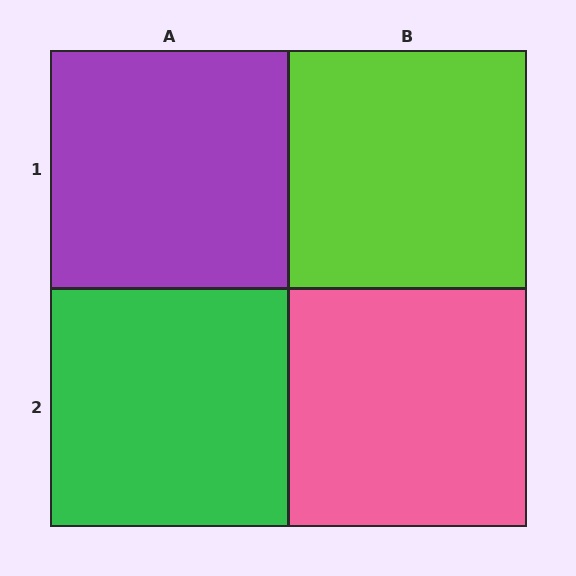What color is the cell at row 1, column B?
Lime.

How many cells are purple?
1 cell is purple.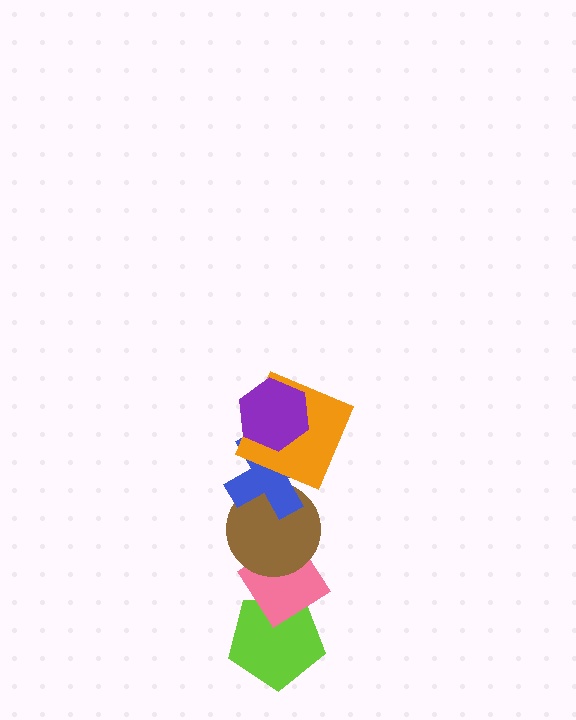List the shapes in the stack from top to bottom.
From top to bottom: the purple hexagon, the orange square, the blue cross, the brown circle, the pink diamond, the lime pentagon.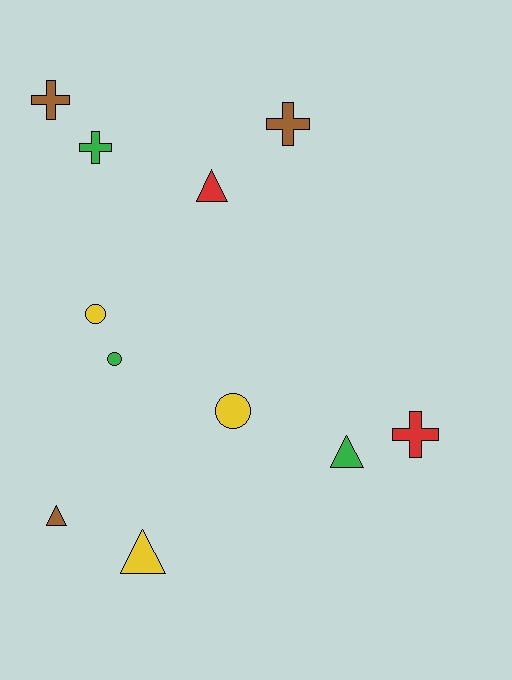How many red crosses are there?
There is 1 red cross.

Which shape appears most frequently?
Triangle, with 4 objects.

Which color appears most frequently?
Yellow, with 3 objects.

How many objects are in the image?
There are 11 objects.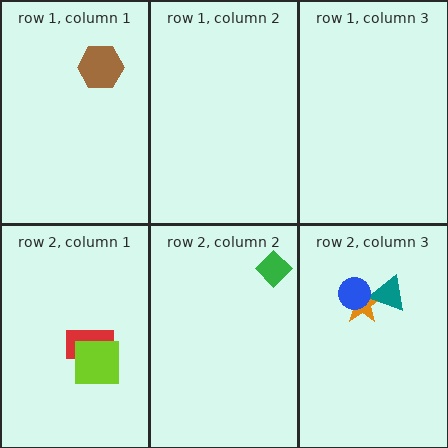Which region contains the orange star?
The row 2, column 3 region.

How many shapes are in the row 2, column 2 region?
1.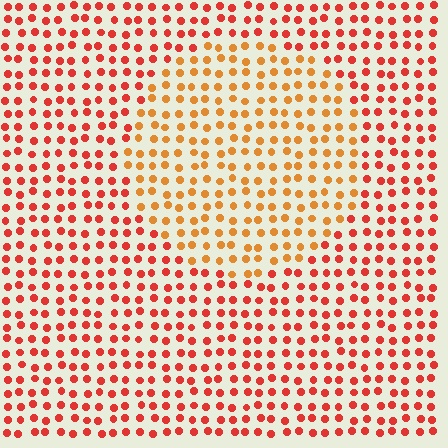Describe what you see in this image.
The image is filled with small red elements in a uniform arrangement. A circle-shaped region is visible where the elements are tinted to a slightly different hue, forming a subtle color boundary.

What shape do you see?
I see a circle.